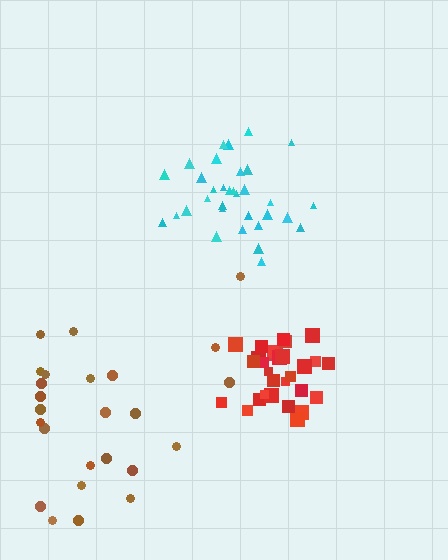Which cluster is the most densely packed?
Red.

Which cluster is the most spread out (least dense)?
Brown.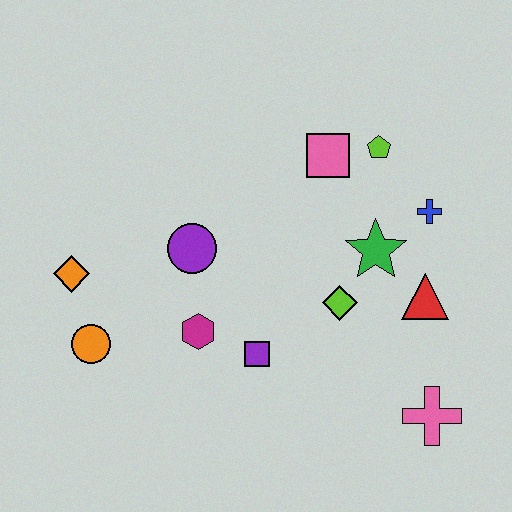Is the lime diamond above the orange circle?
Yes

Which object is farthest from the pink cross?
The orange diamond is farthest from the pink cross.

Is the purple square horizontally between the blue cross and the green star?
No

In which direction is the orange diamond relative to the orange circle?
The orange diamond is above the orange circle.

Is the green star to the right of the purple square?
Yes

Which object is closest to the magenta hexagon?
The purple square is closest to the magenta hexagon.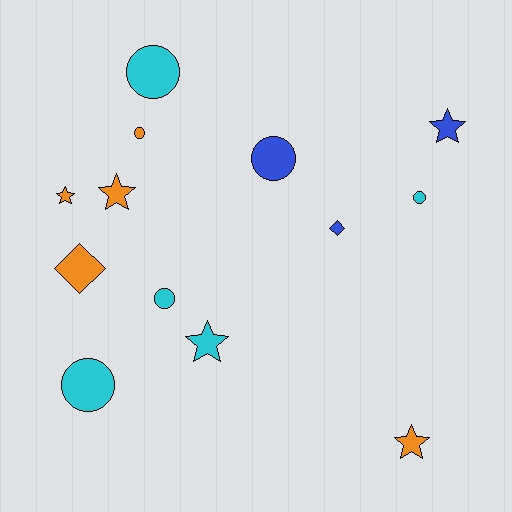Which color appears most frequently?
Cyan, with 5 objects.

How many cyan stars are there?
There is 1 cyan star.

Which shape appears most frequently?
Circle, with 6 objects.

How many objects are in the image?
There are 13 objects.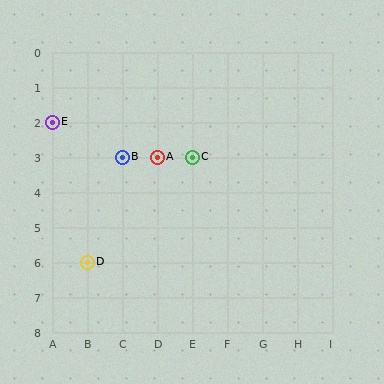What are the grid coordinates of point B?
Point B is at grid coordinates (C, 3).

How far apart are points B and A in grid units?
Points B and A are 1 column apart.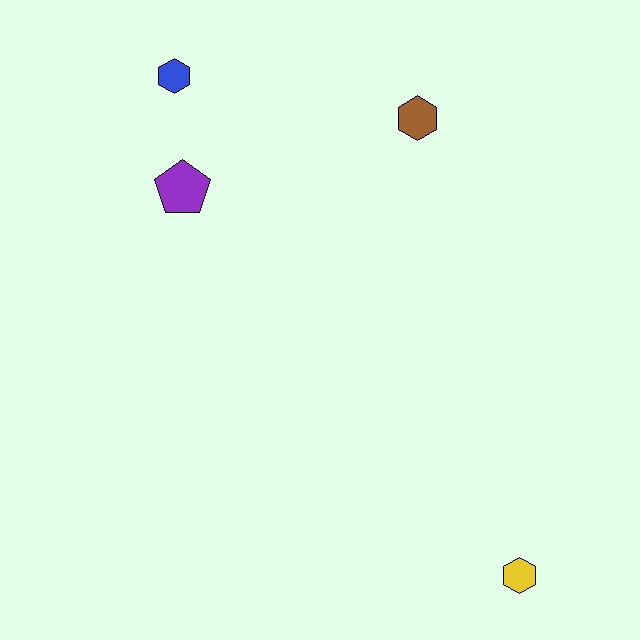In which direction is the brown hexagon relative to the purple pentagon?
The brown hexagon is to the right of the purple pentagon.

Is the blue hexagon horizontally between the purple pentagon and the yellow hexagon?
No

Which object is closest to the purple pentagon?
The blue hexagon is closest to the purple pentagon.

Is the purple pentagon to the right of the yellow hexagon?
No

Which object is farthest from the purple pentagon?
The yellow hexagon is farthest from the purple pentagon.